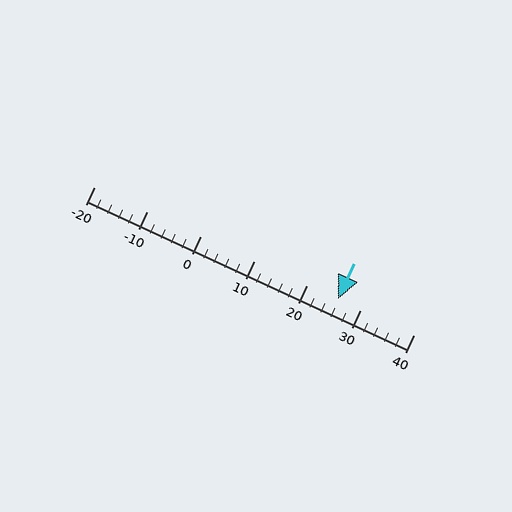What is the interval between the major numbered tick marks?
The major tick marks are spaced 10 units apart.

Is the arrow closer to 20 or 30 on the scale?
The arrow is closer to 30.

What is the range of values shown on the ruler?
The ruler shows values from -20 to 40.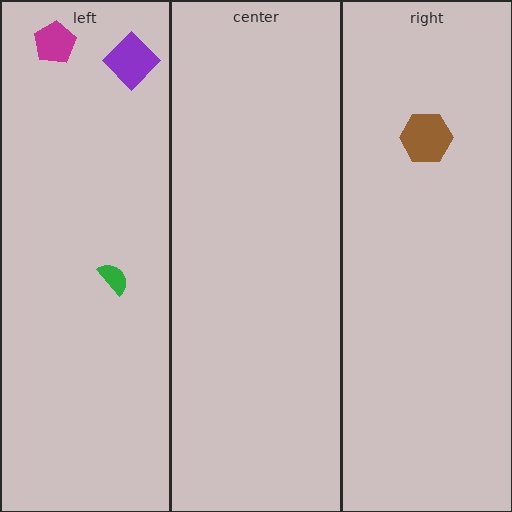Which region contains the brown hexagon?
The right region.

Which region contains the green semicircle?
The left region.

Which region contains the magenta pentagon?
The left region.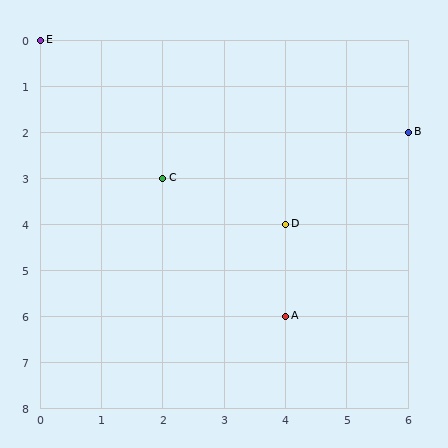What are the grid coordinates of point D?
Point D is at grid coordinates (4, 4).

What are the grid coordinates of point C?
Point C is at grid coordinates (2, 3).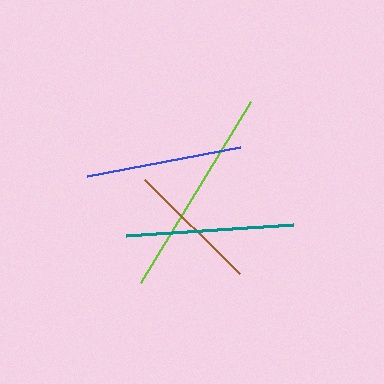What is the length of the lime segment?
The lime segment is approximately 212 pixels long.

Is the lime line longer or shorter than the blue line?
The lime line is longer than the blue line.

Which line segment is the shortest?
The brown line is the shortest at approximately 133 pixels.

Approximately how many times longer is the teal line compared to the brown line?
The teal line is approximately 1.3 times the length of the brown line.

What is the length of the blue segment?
The blue segment is approximately 156 pixels long.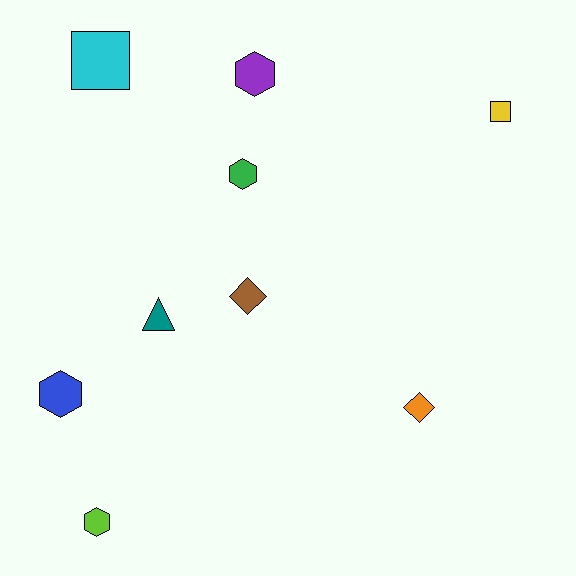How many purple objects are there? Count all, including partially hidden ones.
There is 1 purple object.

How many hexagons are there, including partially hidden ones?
There are 4 hexagons.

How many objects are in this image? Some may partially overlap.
There are 9 objects.